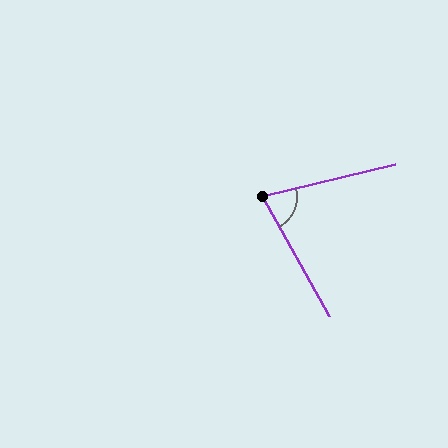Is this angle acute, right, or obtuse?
It is acute.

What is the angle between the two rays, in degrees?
Approximately 75 degrees.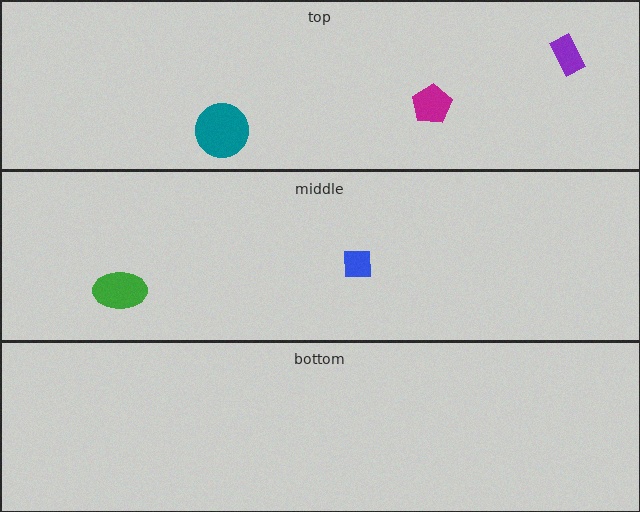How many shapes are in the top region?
3.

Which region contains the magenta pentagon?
The top region.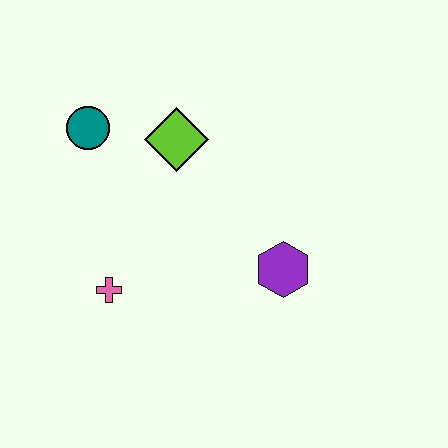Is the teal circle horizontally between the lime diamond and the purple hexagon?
No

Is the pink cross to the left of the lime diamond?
Yes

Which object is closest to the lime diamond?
The teal circle is closest to the lime diamond.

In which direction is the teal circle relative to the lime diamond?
The teal circle is to the left of the lime diamond.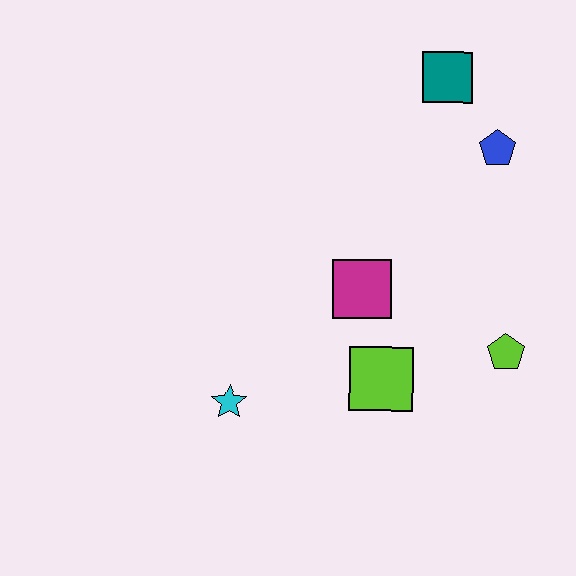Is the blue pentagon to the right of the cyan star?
Yes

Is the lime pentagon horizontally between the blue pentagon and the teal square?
No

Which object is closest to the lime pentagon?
The lime square is closest to the lime pentagon.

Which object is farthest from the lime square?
The teal square is farthest from the lime square.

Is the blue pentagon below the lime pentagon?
No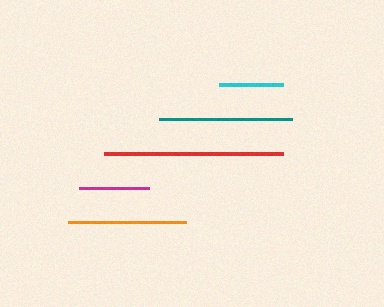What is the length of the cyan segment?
The cyan segment is approximately 64 pixels long.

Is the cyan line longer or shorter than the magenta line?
The magenta line is longer than the cyan line.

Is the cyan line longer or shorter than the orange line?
The orange line is longer than the cyan line.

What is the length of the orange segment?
The orange segment is approximately 118 pixels long.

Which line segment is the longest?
The red line is the longest at approximately 179 pixels.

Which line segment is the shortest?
The cyan line is the shortest at approximately 64 pixels.